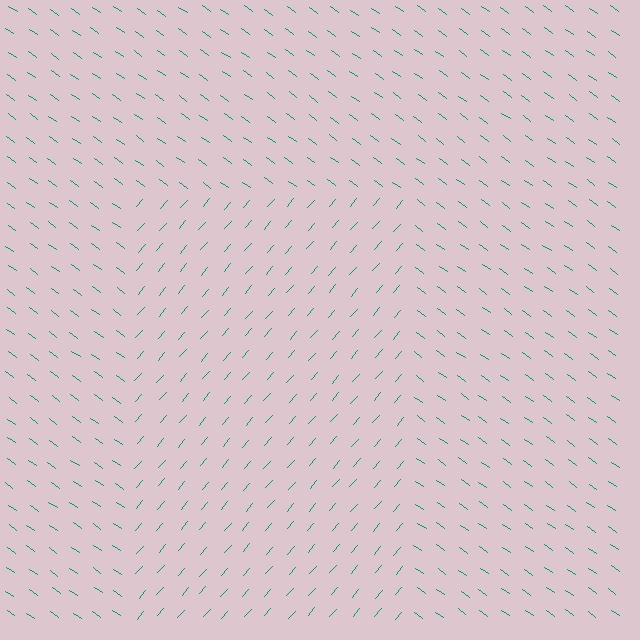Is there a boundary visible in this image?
Yes, there is a texture boundary formed by a change in line orientation.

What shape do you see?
I see a rectangle.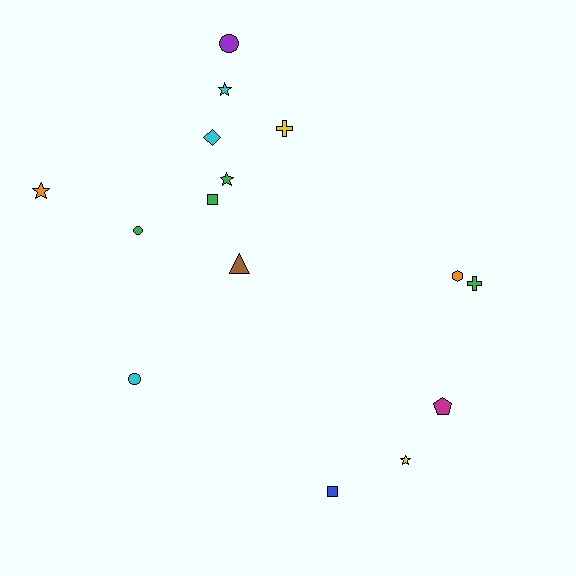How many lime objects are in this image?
There are no lime objects.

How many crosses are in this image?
There are 2 crosses.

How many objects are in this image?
There are 15 objects.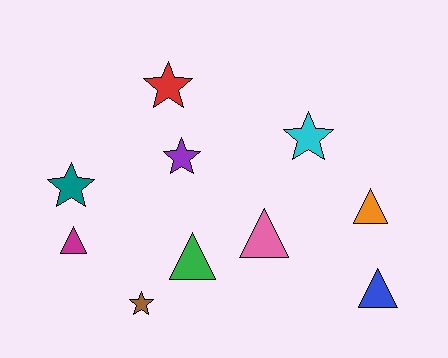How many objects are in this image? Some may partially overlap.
There are 10 objects.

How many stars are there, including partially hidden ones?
There are 5 stars.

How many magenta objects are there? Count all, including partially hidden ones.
There is 1 magenta object.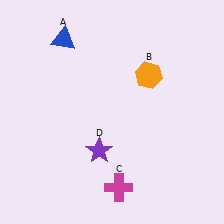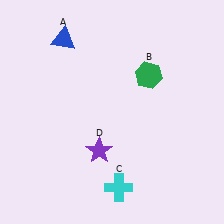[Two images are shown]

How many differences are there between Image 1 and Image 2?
There are 2 differences between the two images.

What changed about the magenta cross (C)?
In Image 1, C is magenta. In Image 2, it changed to cyan.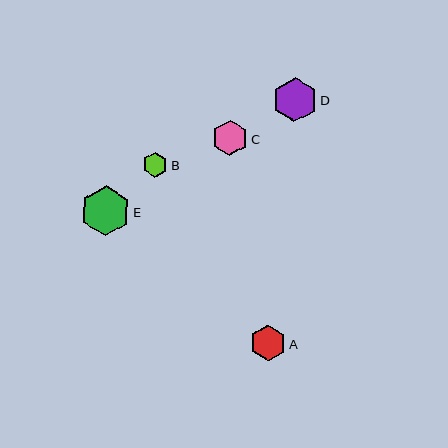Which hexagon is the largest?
Hexagon E is the largest with a size of approximately 50 pixels.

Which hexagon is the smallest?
Hexagon B is the smallest with a size of approximately 25 pixels.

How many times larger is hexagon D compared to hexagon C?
Hexagon D is approximately 1.2 times the size of hexagon C.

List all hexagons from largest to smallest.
From largest to smallest: E, D, A, C, B.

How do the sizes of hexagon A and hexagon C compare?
Hexagon A and hexagon C are approximately the same size.